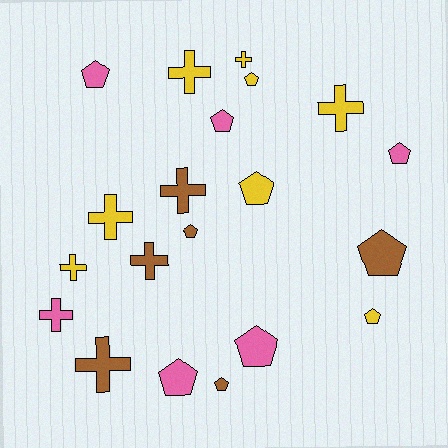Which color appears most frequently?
Yellow, with 8 objects.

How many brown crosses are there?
There are 3 brown crosses.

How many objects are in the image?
There are 20 objects.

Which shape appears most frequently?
Pentagon, with 11 objects.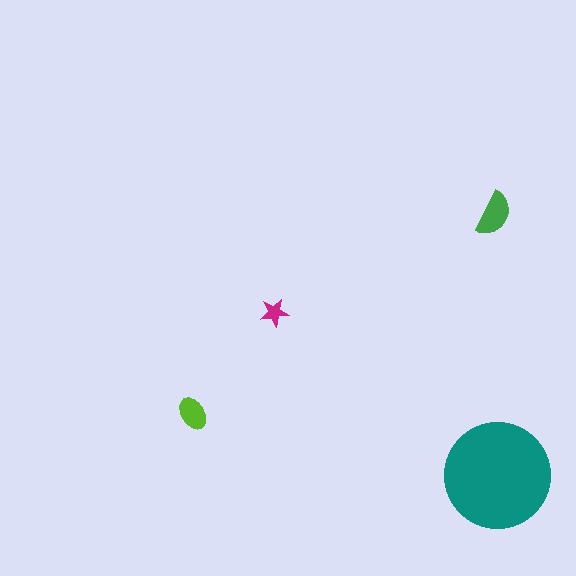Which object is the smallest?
The magenta star.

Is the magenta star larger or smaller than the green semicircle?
Smaller.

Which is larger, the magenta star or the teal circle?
The teal circle.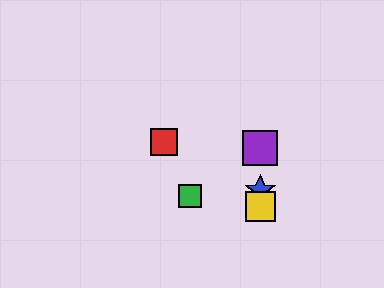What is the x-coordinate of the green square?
The green square is at x≈190.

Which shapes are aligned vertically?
The blue star, the yellow square, the purple square are aligned vertically.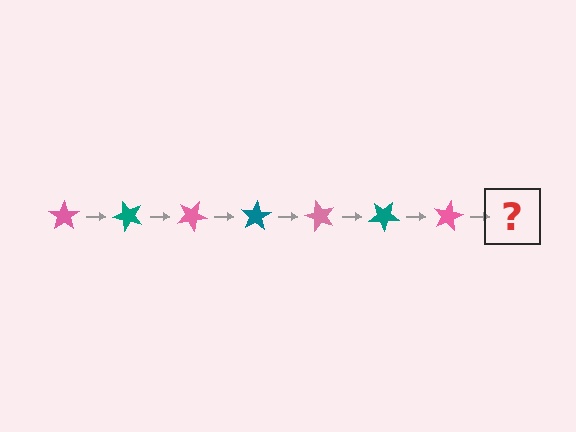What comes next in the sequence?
The next element should be a teal star, rotated 350 degrees from the start.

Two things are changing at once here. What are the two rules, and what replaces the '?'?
The two rules are that it rotates 50 degrees each step and the color cycles through pink and teal. The '?' should be a teal star, rotated 350 degrees from the start.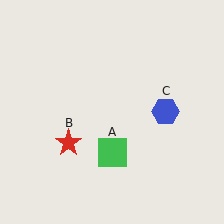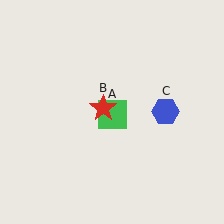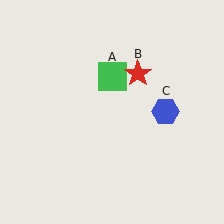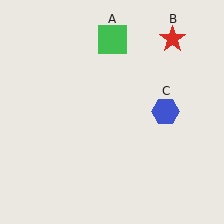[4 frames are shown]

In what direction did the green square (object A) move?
The green square (object A) moved up.